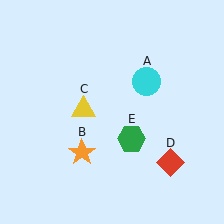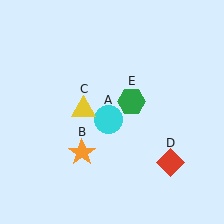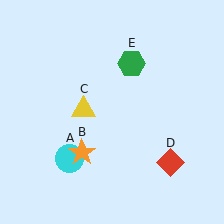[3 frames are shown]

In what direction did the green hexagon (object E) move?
The green hexagon (object E) moved up.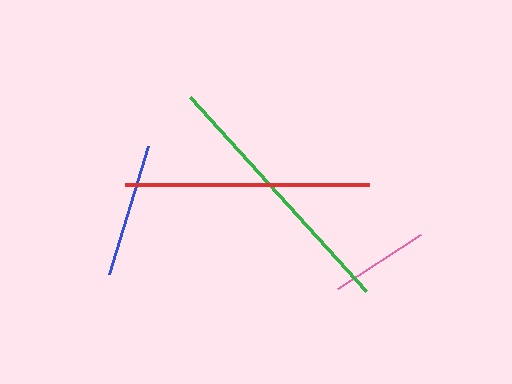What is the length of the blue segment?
The blue segment is approximately 134 pixels long.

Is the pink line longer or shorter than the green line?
The green line is longer than the pink line.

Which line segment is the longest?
The green line is the longest at approximately 262 pixels.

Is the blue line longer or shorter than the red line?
The red line is longer than the blue line.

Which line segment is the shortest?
The pink line is the shortest at approximately 99 pixels.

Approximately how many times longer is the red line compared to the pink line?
The red line is approximately 2.5 times the length of the pink line.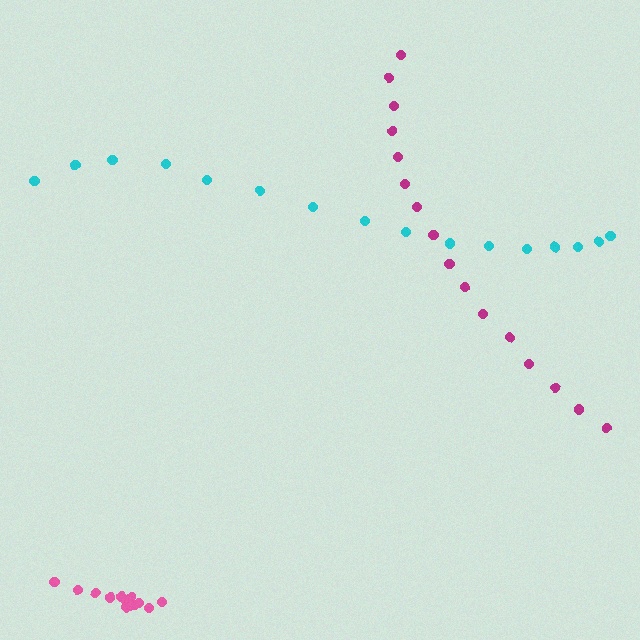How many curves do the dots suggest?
There are 3 distinct paths.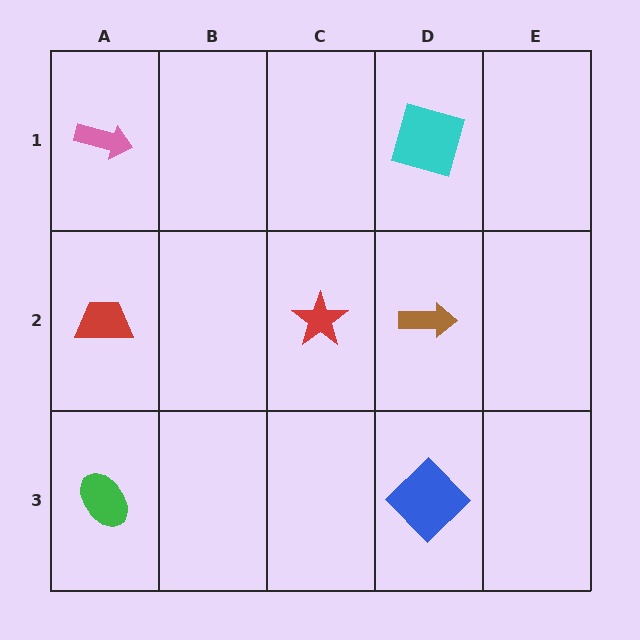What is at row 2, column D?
A brown arrow.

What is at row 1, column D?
A cyan square.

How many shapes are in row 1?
2 shapes.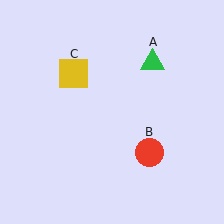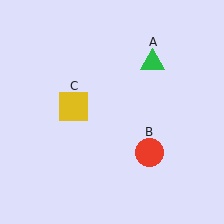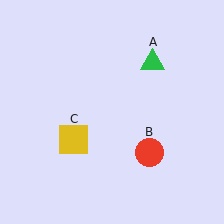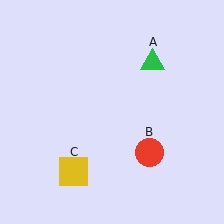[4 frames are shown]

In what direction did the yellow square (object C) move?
The yellow square (object C) moved down.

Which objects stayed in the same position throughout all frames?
Green triangle (object A) and red circle (object B) remained stationary.